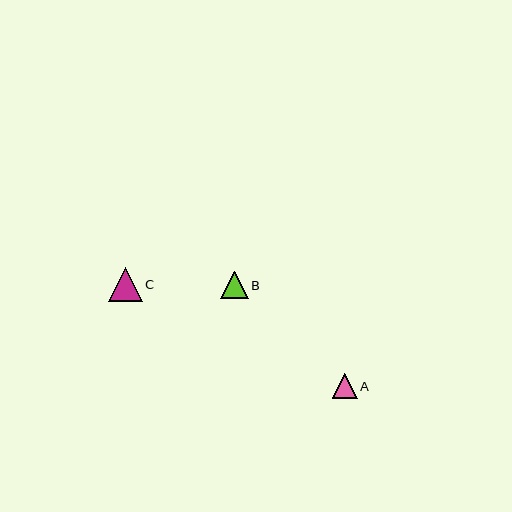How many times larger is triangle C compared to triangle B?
Triangle C is approximately 1.2 times the size of triangle B.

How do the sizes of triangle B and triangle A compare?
Triangle B and triangle A are approximately the same size.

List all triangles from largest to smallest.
From largest to smallest: C, B, A.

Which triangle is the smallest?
Triangle A is the smallest with a size of approximately 25 pixels.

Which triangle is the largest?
Triangle C is the largest with a size of approximately 34 pixels.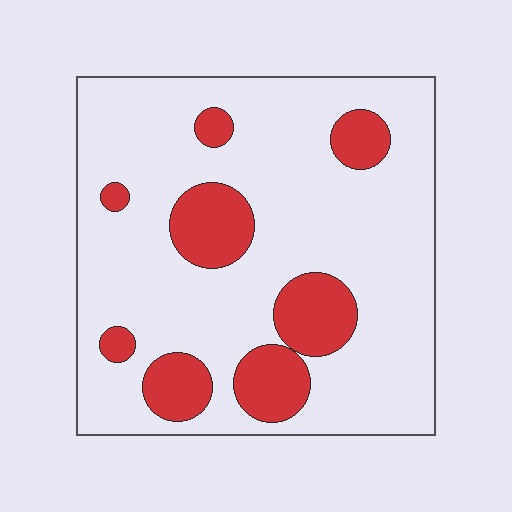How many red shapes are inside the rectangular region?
8.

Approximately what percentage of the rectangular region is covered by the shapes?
Approximately 20%.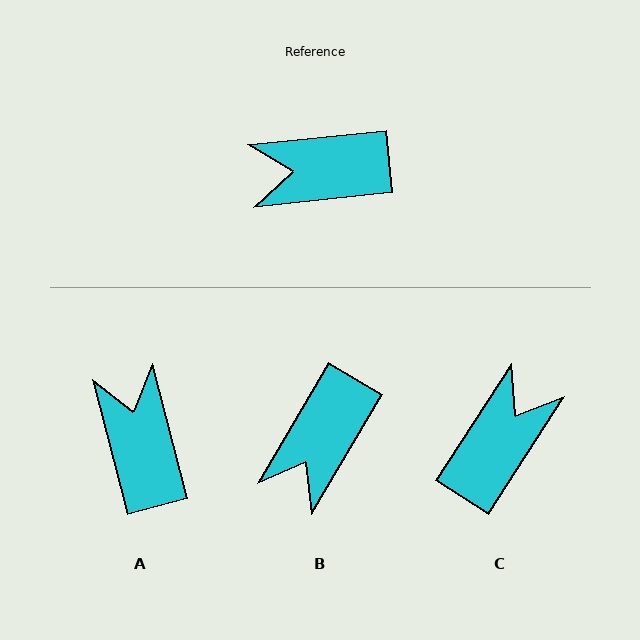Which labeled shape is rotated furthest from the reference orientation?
C, about 128 degrees away.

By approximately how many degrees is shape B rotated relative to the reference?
Approximately 54 degrees counter-clockwise.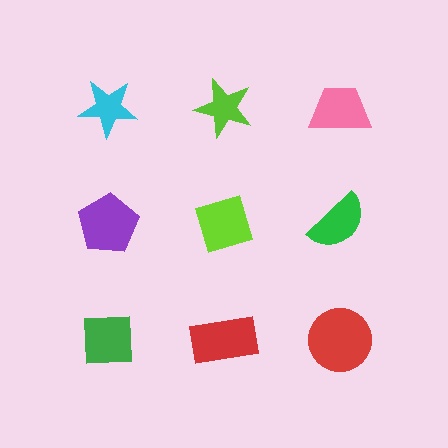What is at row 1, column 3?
A pink trapezoid.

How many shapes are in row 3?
3 shapes.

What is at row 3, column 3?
A red circle.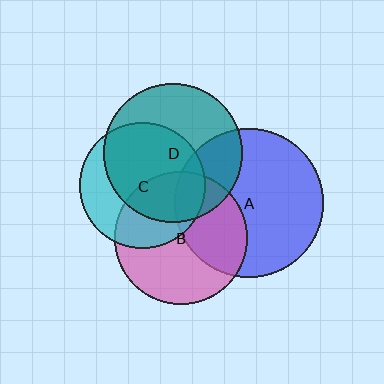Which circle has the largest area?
Circle A (blue).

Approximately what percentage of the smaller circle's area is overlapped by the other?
Approximately 65%.